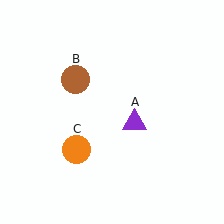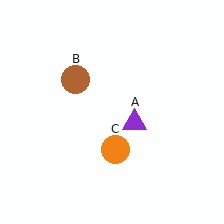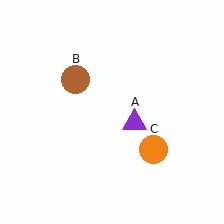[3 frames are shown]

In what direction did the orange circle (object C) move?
The orange circle (object C) moved right.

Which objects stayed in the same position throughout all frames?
Purple triangle (object A) and brown circle (object B) remained stationary.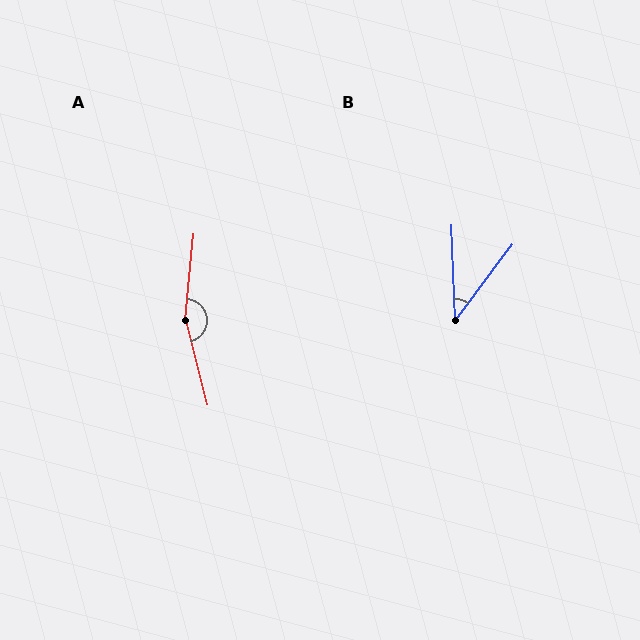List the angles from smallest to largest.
B (39°), A (160°).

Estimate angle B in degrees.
Approximately 39 degrees.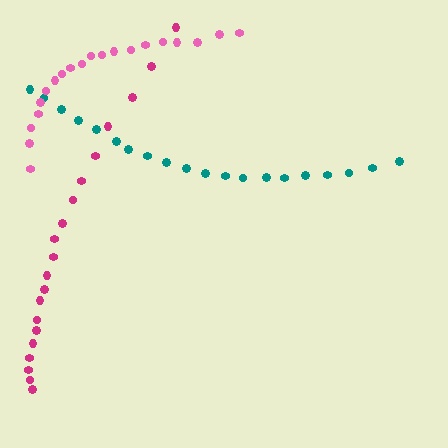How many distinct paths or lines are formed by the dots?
There are 3 distinct paths.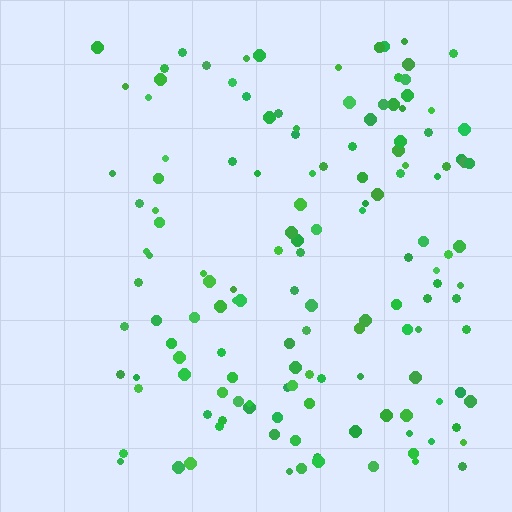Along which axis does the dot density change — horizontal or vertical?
Horizontal.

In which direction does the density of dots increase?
From left to right, with the right side densest.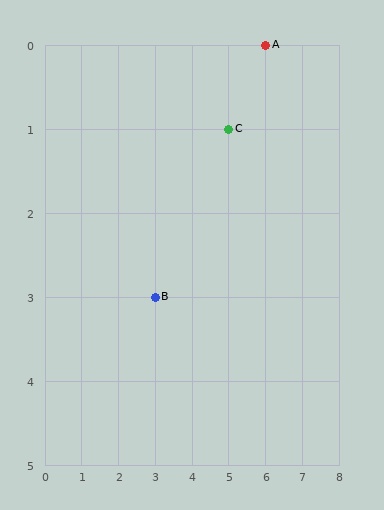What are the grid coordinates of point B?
Point B is at grid coordinates (3, 3).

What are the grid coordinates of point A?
Point A is at grid coordinates (6, 0).